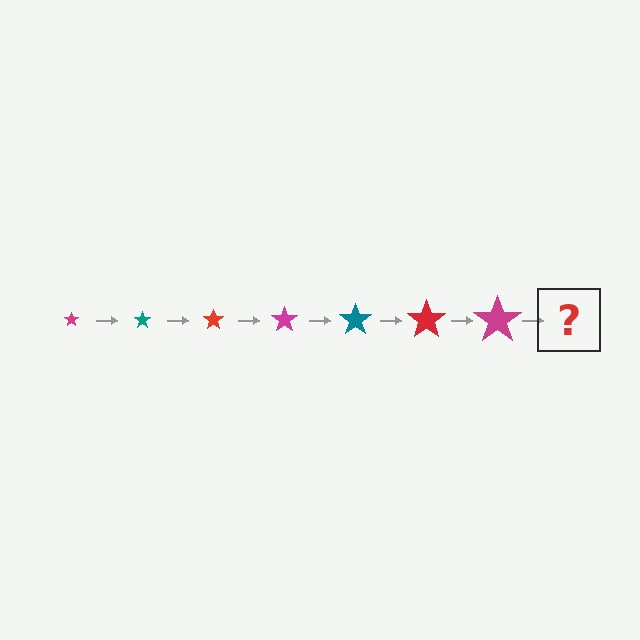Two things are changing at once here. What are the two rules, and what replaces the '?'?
The two rules are that the star grows larger each step and the color cycles through magenta, teal, and red. The '?' should be a teal star, larger than the previous one.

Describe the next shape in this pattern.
It should be a teal star, larger than the previous one.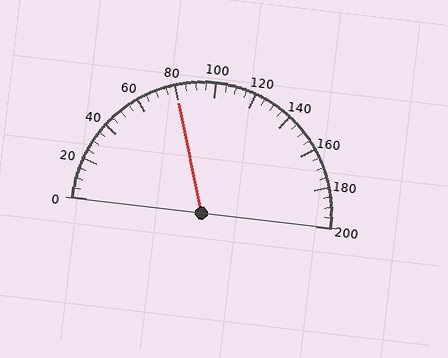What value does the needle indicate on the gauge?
The needle indicates approximately 80.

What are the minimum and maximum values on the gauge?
The gauge ranges from 0 to 200.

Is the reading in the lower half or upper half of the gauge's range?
The reading is in the lower half of the range (0 to 200).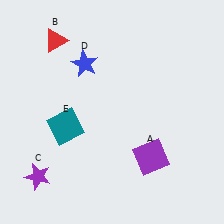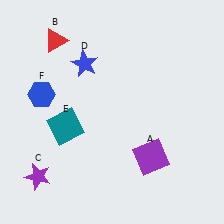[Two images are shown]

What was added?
A blue hexagon (F) was added in Image 2.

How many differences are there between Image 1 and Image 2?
There is 1 difference between the two images.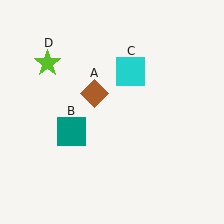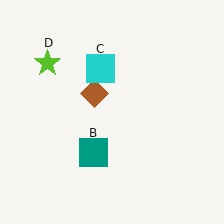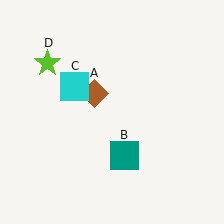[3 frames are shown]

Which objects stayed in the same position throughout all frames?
Brown diamond (object A) and lime star (object D) remained stationary.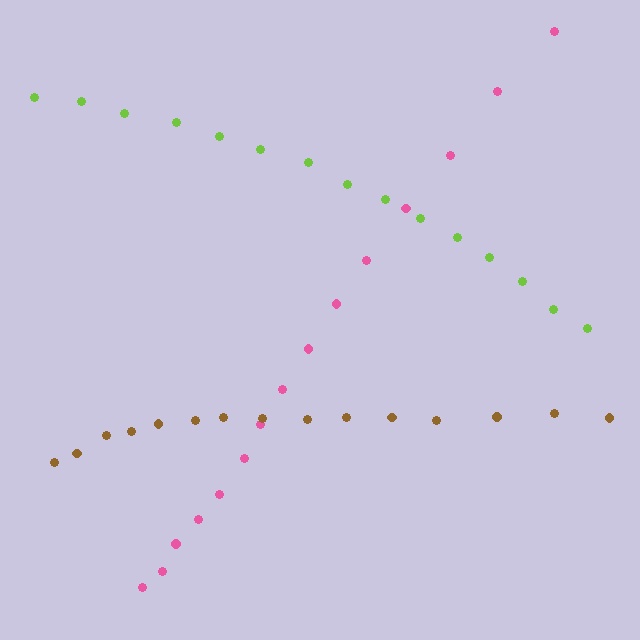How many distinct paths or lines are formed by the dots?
There are 3 distinct paths.